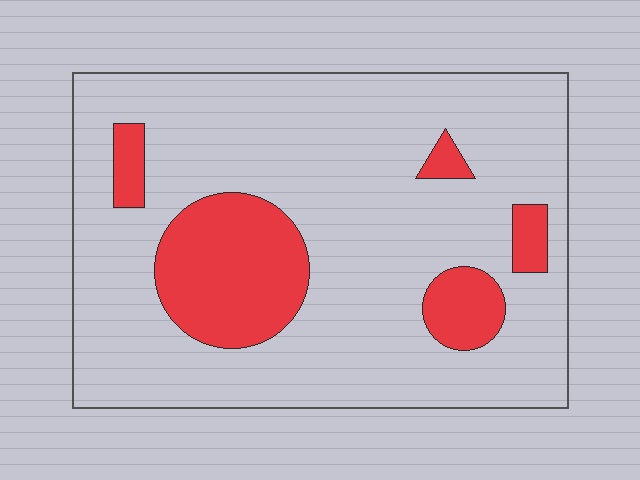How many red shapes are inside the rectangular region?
5.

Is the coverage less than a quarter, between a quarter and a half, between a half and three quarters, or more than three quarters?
Less than a quarter.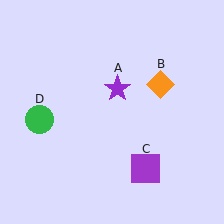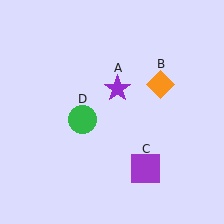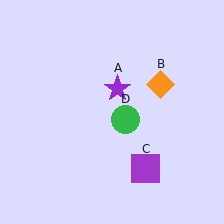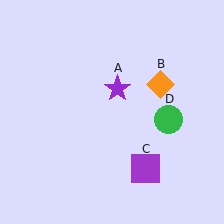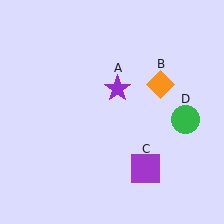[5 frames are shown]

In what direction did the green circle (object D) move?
The green circle (object D) moved right.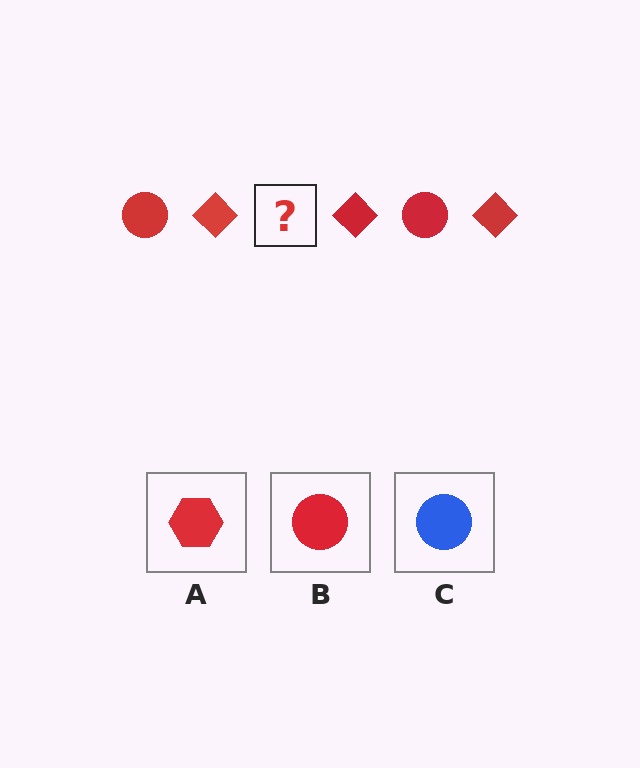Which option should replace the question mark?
Option B.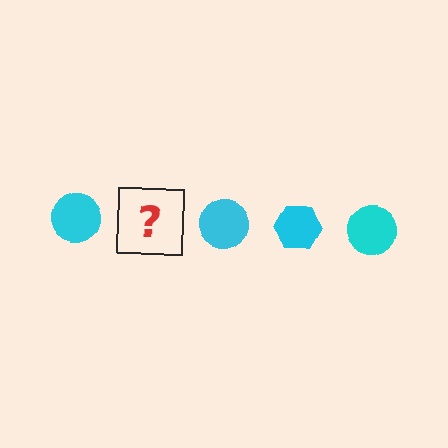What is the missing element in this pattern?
The missing element is a cyan hexagon.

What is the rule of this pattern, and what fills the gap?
The rule is that the pattern cycles through circle, hexagon shapes in cyan. The gap should be filled with a cyan hexagon.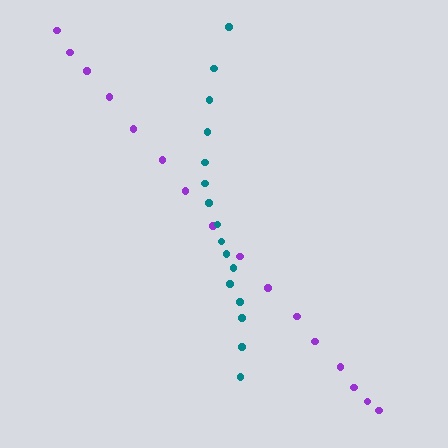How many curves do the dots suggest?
There are 2 distinct paths.